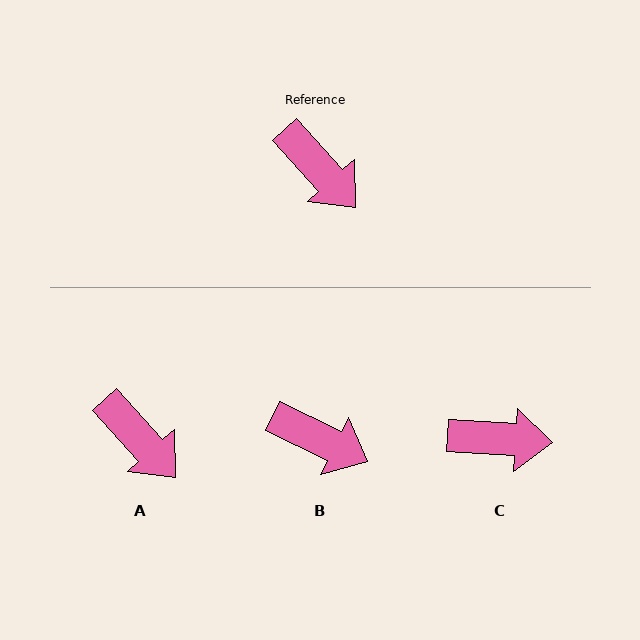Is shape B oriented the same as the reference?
No, it is off by about 22 degrees.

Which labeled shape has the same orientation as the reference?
A.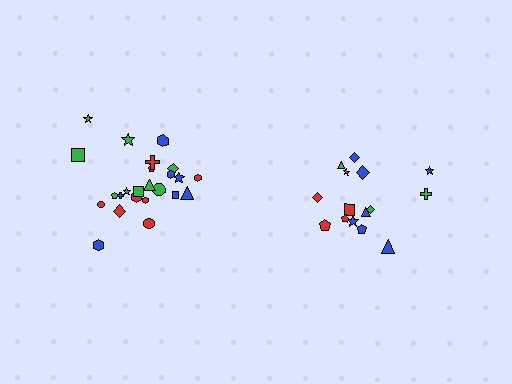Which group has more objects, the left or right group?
The left group.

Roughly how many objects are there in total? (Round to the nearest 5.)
Roughly 40 objects in total.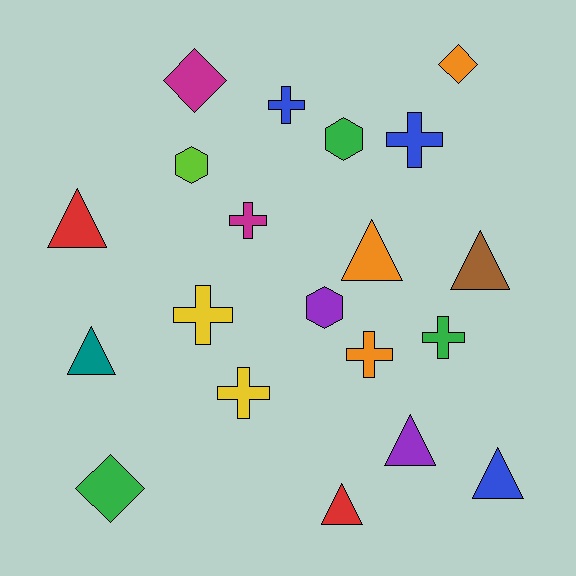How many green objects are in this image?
There are 3 green objects.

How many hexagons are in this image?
There are 3 hexagons.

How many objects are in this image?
There are 20 objects.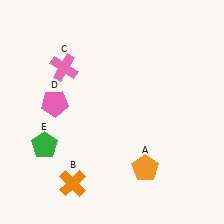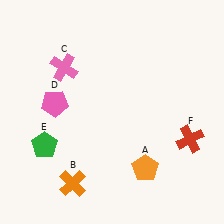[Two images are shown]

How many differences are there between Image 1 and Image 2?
There is 1 difference between the two images.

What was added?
A red cross (F) was added in Image 2.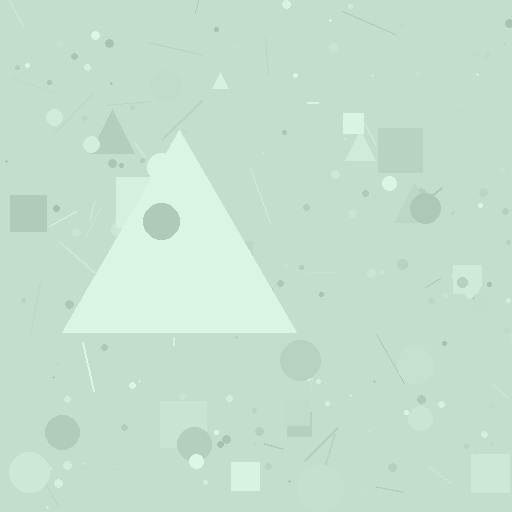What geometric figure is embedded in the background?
A triangle is embedded in the background.